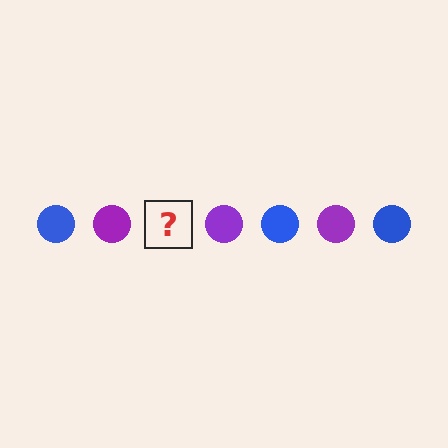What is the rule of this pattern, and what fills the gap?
The rule is that the pattern cycles through blue, purple circles. The gap should be filled with a blue circle.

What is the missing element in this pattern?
The missing element is a blue circle.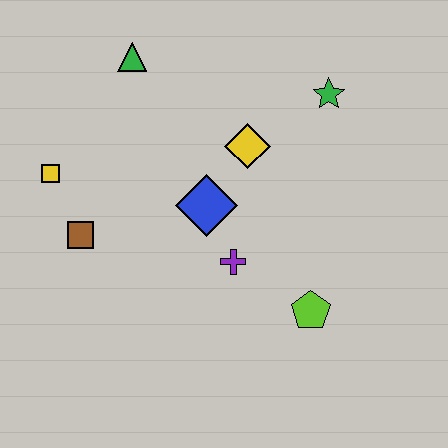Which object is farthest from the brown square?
The green star is farthest from the brown square.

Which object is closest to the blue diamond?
The purple cross is closest to the blue diamond.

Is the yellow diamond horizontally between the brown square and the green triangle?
No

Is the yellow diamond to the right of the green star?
No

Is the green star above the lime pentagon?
Yes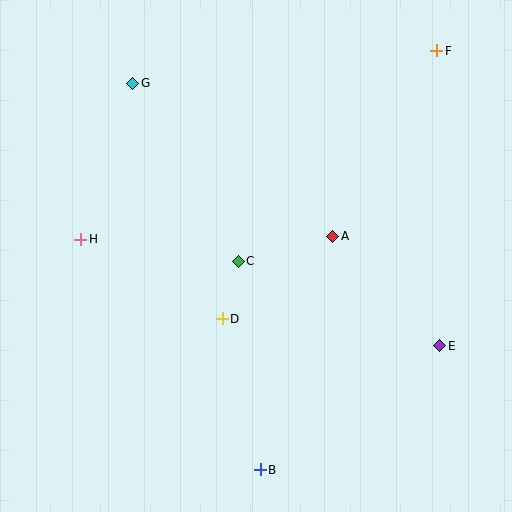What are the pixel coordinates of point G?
Point G is at (133, 83).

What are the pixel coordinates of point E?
Point E is at (440, 346).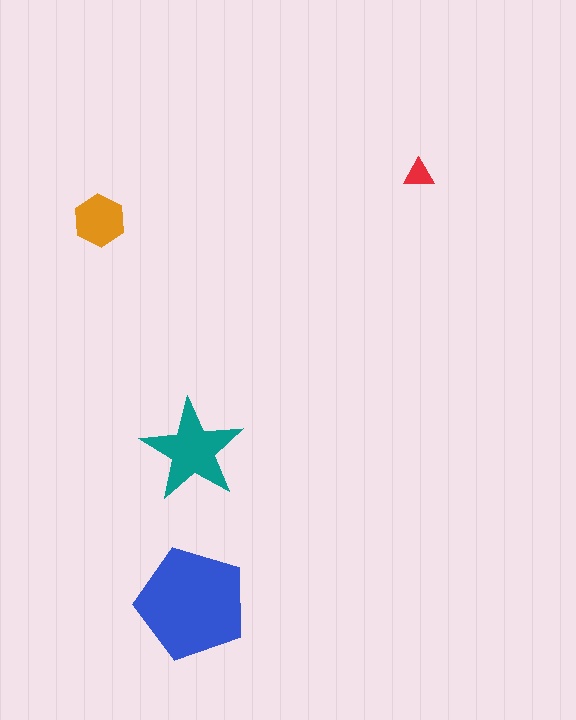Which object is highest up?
The red triangle is topmost.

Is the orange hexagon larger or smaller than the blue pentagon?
Smaller.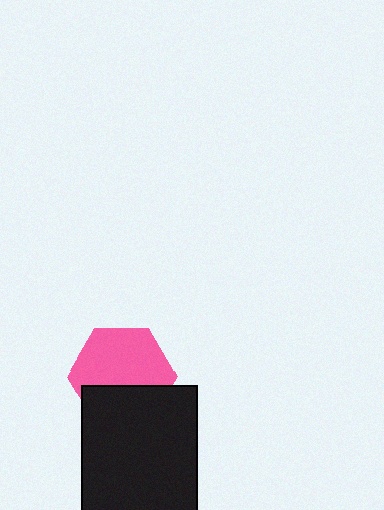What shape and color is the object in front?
The object in front is a black rectangle.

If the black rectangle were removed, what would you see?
You would see the complete pink hexagon.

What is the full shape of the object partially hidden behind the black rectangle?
The partially hidden object is a pink hexagon.